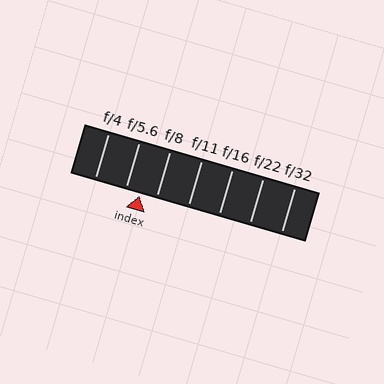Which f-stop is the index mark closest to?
The index mark is closest to f/5.6.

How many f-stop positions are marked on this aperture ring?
There are 7 f-stop positions marked.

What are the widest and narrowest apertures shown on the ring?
The widest aperture shown is f/4 and the narrowest is f/32.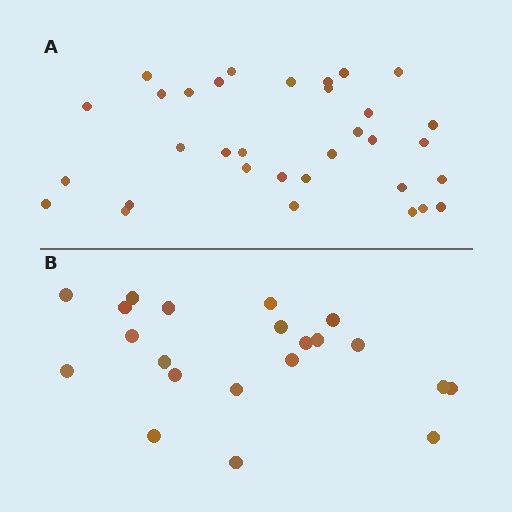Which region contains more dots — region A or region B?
Region A (the top region) has more dots.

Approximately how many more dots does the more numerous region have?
Region A has roughly 12 or so more dots than region B.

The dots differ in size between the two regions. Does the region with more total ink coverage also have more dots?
No. Region B has more total ink coverage because its dots are larger, but region A actually contains more individual dots. Total area can be misleading — the number of items is what matters here.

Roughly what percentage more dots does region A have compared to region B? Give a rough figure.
About 55% more.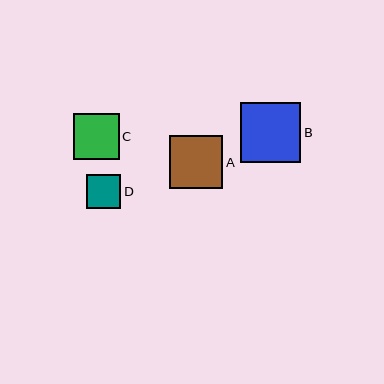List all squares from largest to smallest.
From largest to smallest: B, A, C, D.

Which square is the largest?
Square B is the largest with a size of approximately 60 pixels.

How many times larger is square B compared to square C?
Square B is approximately 1.3 times the size of square C.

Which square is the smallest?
Square D is the smallest with a size of approximately 34 pixels.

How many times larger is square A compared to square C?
Square A is approximately 1.2 times the size of square C.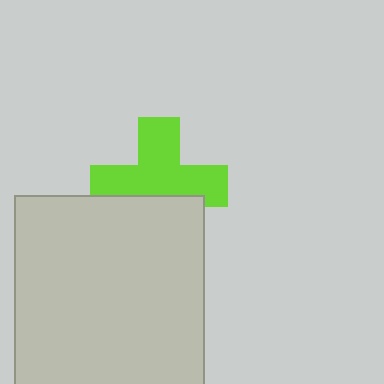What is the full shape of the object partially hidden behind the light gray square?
The partially hidden object is a lime cross.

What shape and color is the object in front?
The object in front is a light gray square.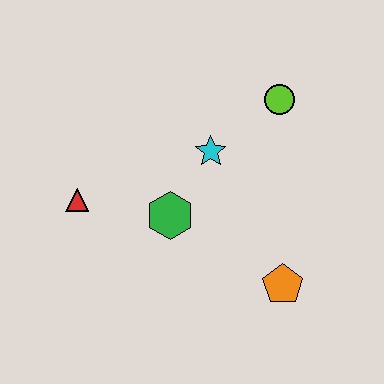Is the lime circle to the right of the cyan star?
Yes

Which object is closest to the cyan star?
The green hexagon is closest to the cyan star.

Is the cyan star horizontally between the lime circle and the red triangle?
Yes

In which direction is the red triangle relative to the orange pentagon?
The red triangle is to the left of the orange pentagon.